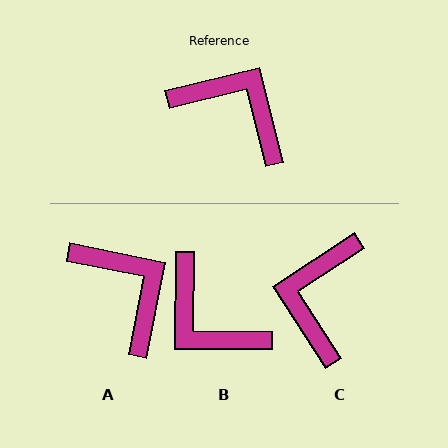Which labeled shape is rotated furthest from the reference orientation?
B, about 166 degrees away.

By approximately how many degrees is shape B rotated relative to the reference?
Approximately 166 degrees counter-clockwise.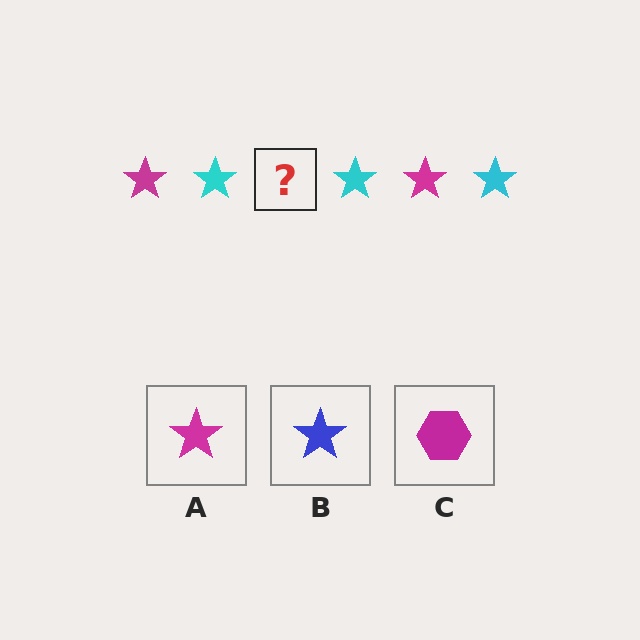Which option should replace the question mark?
Option A.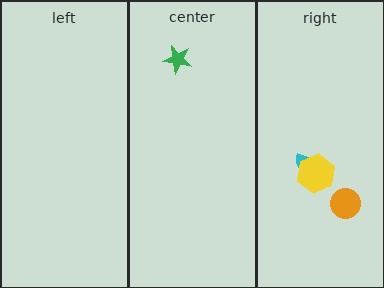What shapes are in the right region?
The orange circle, the cyan semicircle, the yellow hexagon.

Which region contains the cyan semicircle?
The right region.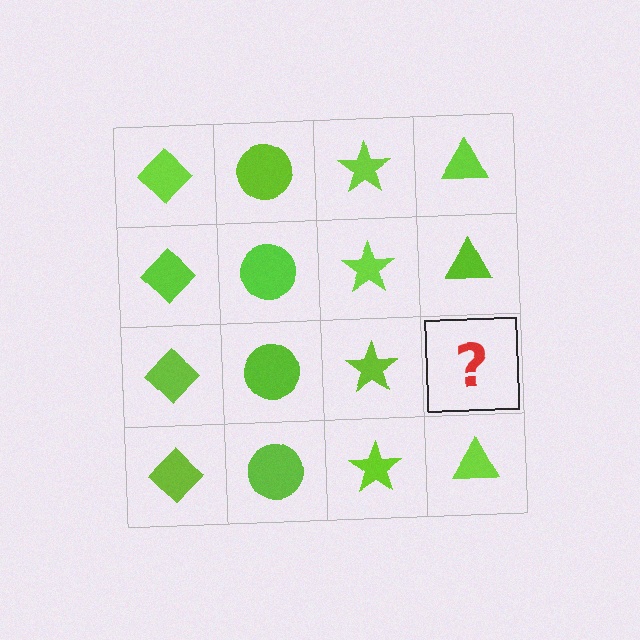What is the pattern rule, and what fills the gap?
The rule is that each column has a consistent shape. The gap should be filled with a lime triangle.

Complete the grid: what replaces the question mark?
The question mark should be replaced with a lime triangle.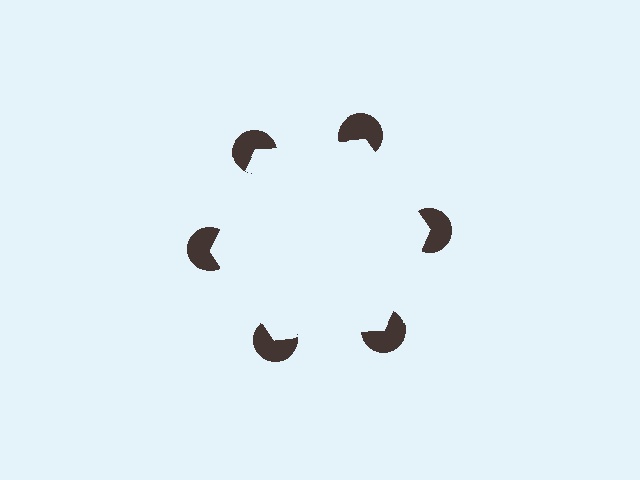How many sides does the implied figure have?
6 sides.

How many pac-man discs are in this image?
There are 6 — one at each vertex of the illusory hexagon.